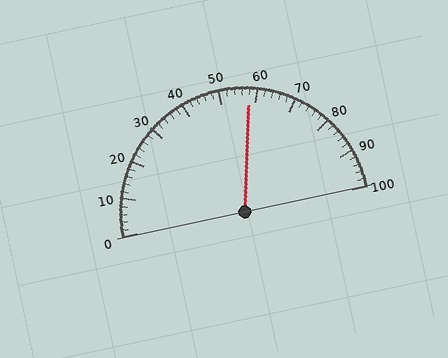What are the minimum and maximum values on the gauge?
The gauge ranges from 0 to 100.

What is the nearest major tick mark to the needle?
The nearest major tick mark is 60.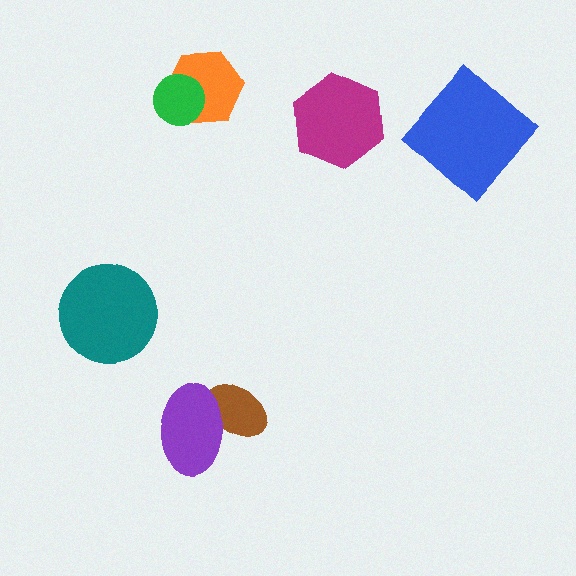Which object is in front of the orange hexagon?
The green circle is in front of the orange hexagon.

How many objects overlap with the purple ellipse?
1 object overlaps with the purple ellipse.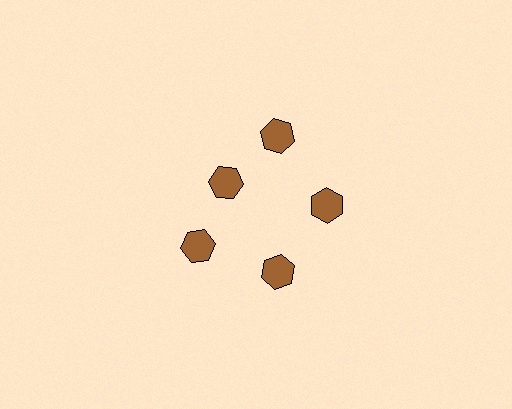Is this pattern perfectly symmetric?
No. The 5 brown hexagons are arranged in a ring, but one element near the 10 o'clock position is pulled inward toward the center, breaking the 5-fold rotational symmetry.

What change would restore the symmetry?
The symmetry would be restored by moving it outward, back onto the ring so that all 5 hexagons sit at equal angles and equal distance from the center.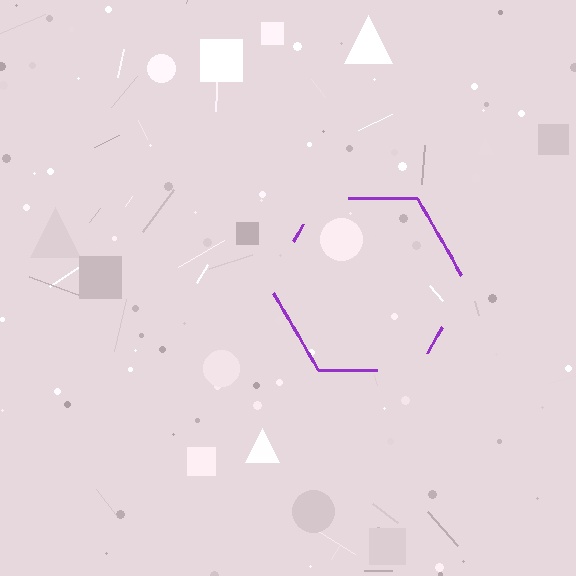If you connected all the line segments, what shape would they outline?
They would outline a hexagon.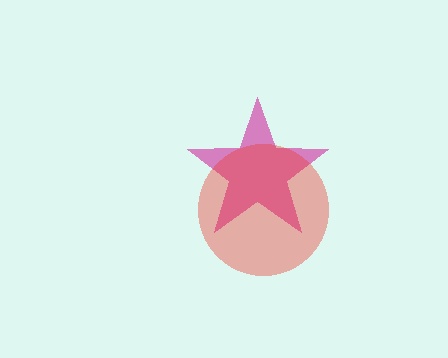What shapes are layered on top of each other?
The layered shapes are: a magenta star, a red circle.